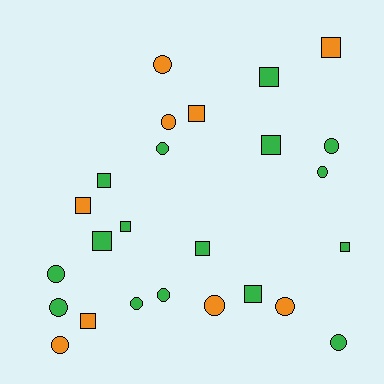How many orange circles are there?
There are 5 orange circles.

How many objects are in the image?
There are 25 objects.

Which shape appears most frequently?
Circle, with 13 objects.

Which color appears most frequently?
Green, with 16 objects.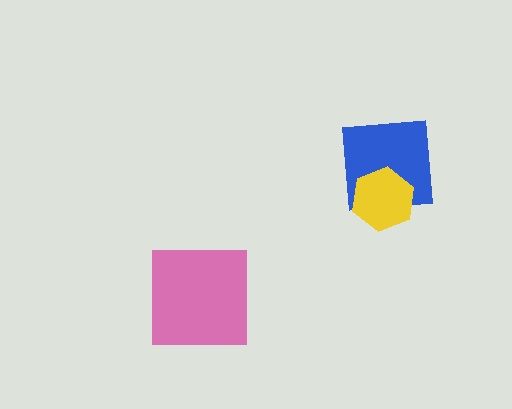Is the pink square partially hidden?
No, no other shape covers it.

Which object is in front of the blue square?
The yellow hexagon is in front of the blue square.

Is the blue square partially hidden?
Yes, it is partially covered by another shape.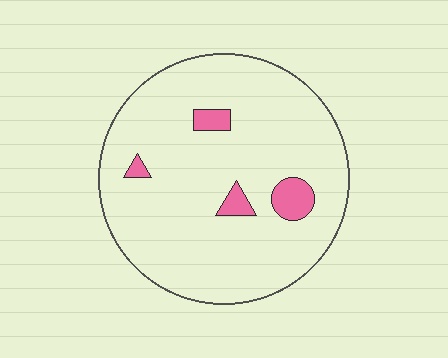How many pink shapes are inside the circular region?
4.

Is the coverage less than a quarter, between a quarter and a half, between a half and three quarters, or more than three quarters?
Less than a quarter.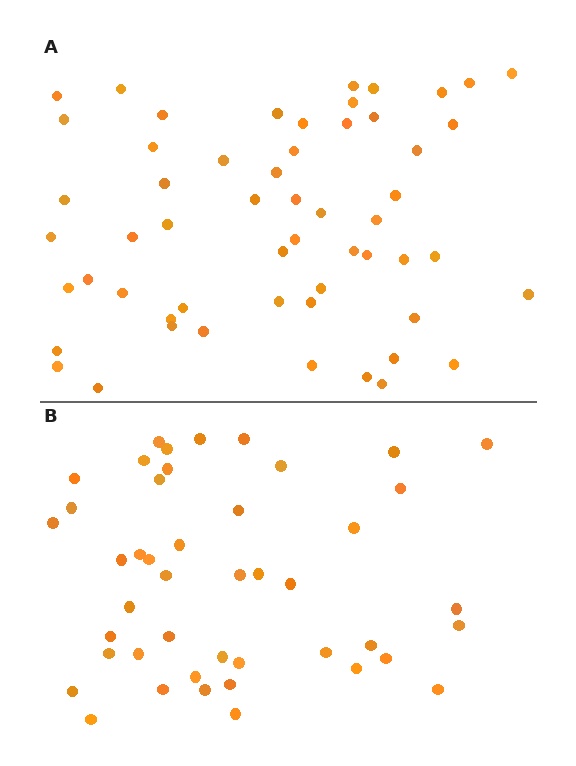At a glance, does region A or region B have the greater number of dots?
Region A (the top region) has more dots.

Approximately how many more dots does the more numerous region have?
Region A has roughly 12 or so more dots than region B.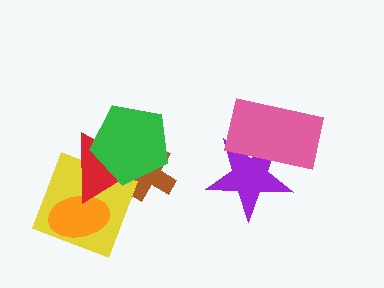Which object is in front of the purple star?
The pink rectangle is in front of the purple star.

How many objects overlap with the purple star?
1 object overlaps with the purple star.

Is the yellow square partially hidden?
Yes, it is partially covered by another shape.